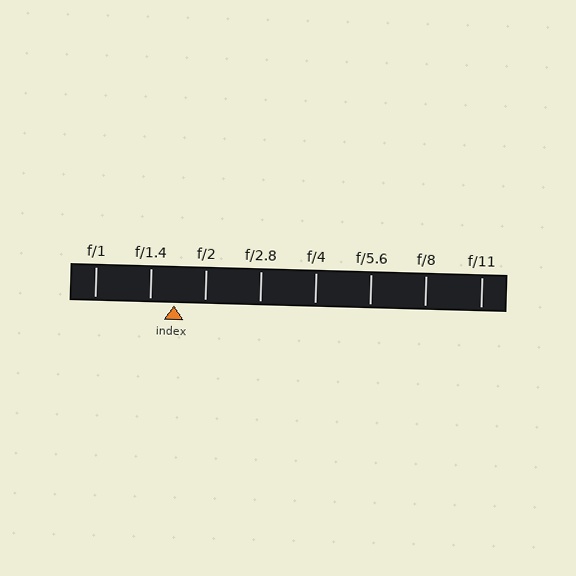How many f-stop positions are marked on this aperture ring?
There are 8 f-stop positions marked.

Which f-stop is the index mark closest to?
The index mark is closest to f/1.4.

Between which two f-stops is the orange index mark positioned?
The index mark is between f/1.4 and f/2.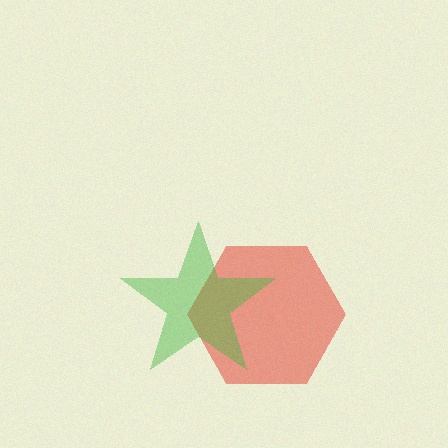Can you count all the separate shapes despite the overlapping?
Yes, there are 2 separate shapes.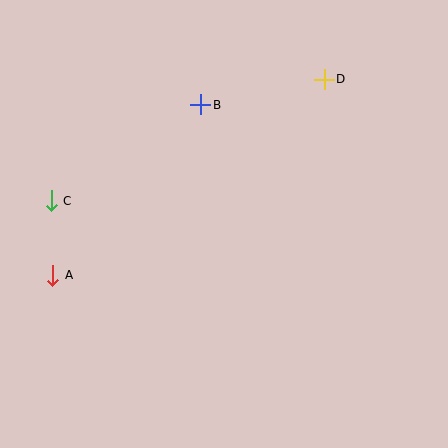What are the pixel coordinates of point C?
Point C is at (51, 201).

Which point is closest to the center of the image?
Point B at (201, 105) is closest to the center.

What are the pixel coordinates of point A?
Point A is at (53, 275).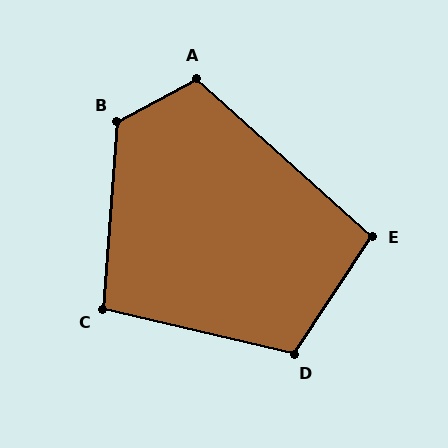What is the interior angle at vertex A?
Approximately 109 degrees (obtuse).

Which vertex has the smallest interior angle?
E, at approximately 99 degrees.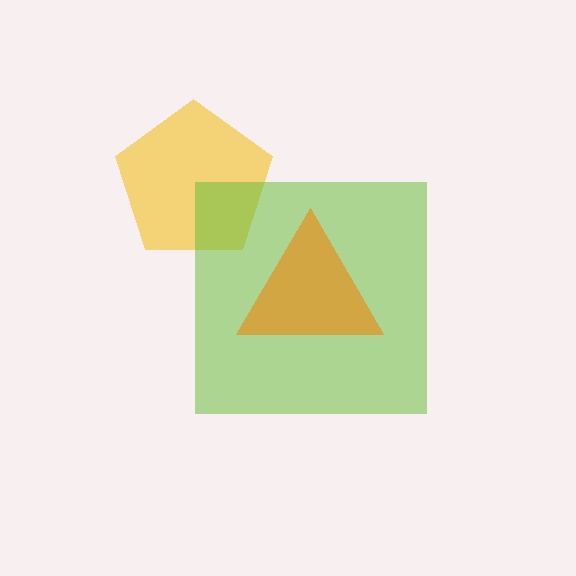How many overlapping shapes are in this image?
There are 3 overlapping shapes in the image.